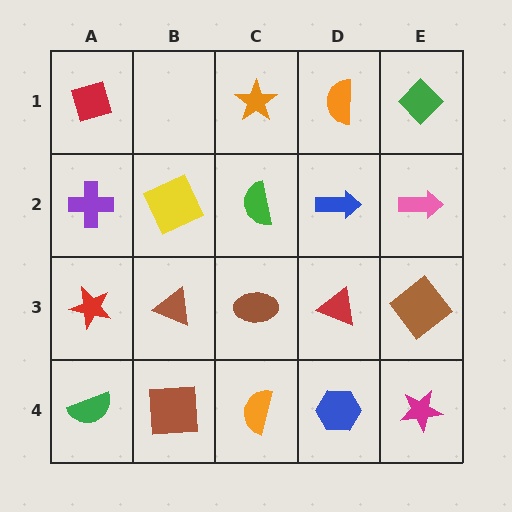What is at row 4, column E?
A magenta star.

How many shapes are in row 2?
5 shapes.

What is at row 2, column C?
A green semicircle.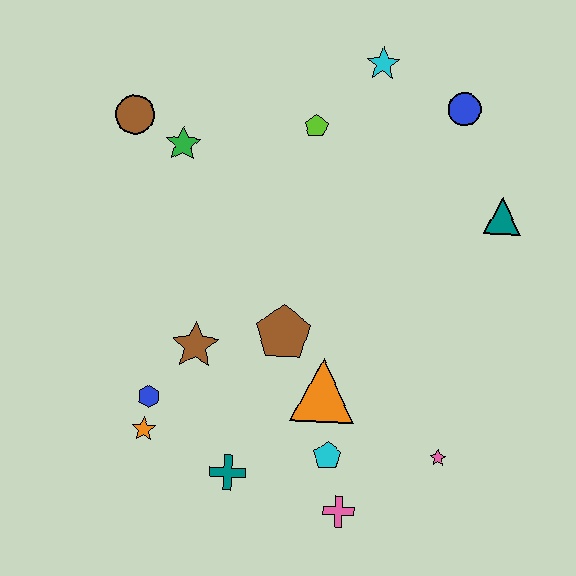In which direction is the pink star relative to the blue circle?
The pink star is below the blue circle.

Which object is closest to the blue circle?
The cyan star is closest to the blue circle.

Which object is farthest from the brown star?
The blue circle is farthest from the brown star.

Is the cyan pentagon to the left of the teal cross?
No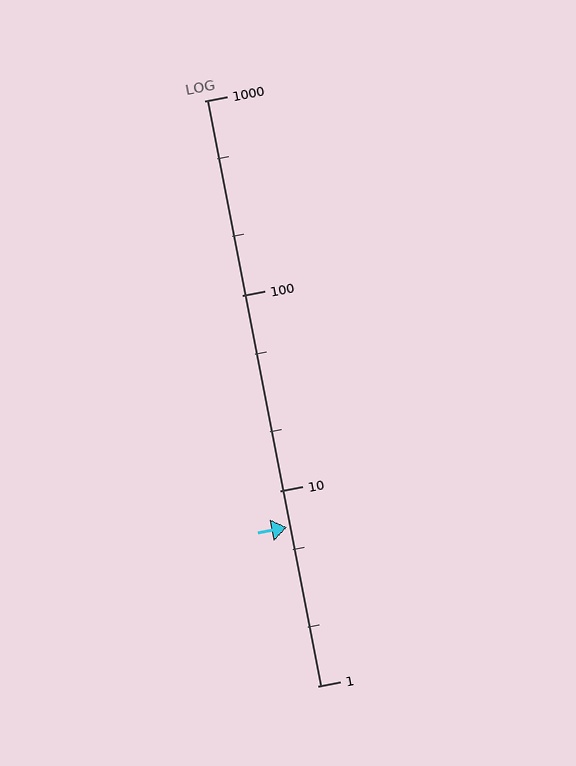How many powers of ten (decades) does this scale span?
The scale spans 3 decades, from 1 to 1000.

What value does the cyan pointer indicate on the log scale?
The pointer indicates approximately 6.5.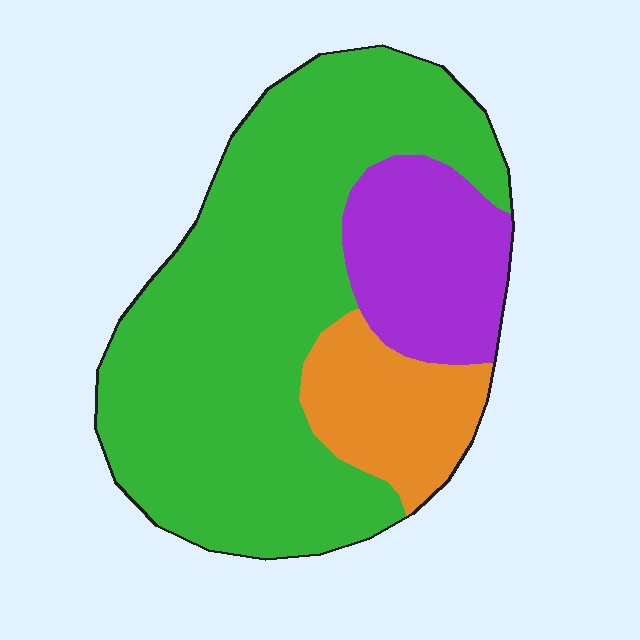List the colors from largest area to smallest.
From largest to smallest: green, purple, orange.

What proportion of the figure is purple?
Purple covers 18% of the figure.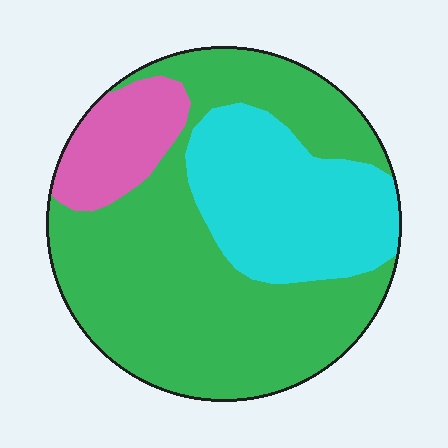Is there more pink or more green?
Green.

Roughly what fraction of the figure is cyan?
Cyan takes up about one quarter (1/4) of the figure.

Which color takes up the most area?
Green, at roughly 60%.